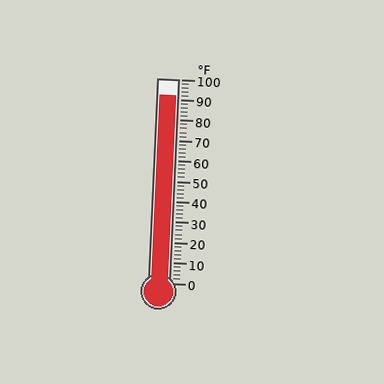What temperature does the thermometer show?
The thermometer shows approximately 92°F.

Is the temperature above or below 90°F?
The temperature is above 90°F.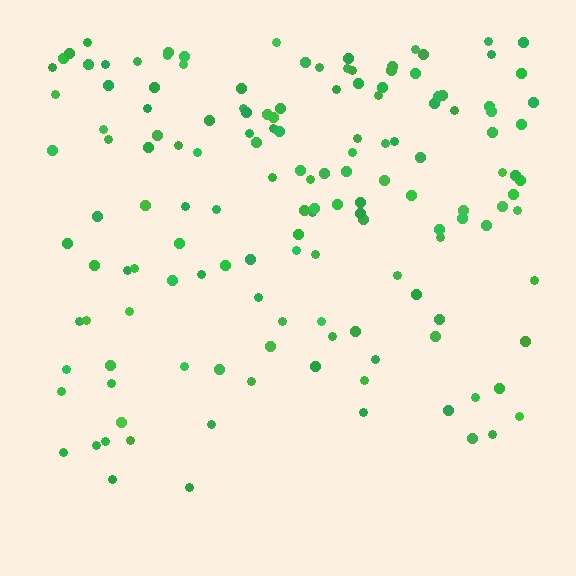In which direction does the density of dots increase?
From bottom to top, with the top side densest.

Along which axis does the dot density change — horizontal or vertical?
Vertical.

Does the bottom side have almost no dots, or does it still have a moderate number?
Still a moderate number, just noticeably fewer than the top.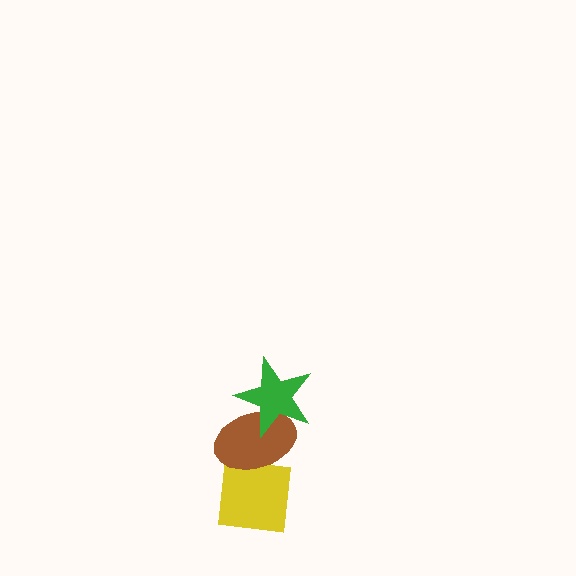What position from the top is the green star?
The green star is 1st from the top.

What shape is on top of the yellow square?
The brown ellipse is on top of the yellow square.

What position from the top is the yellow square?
The yellow square is 3rd from the top.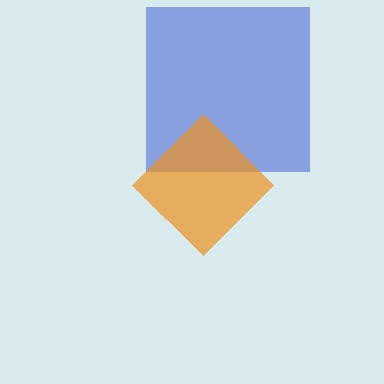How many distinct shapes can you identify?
There are 2 distinct shapes: a blue square, an orange diamond.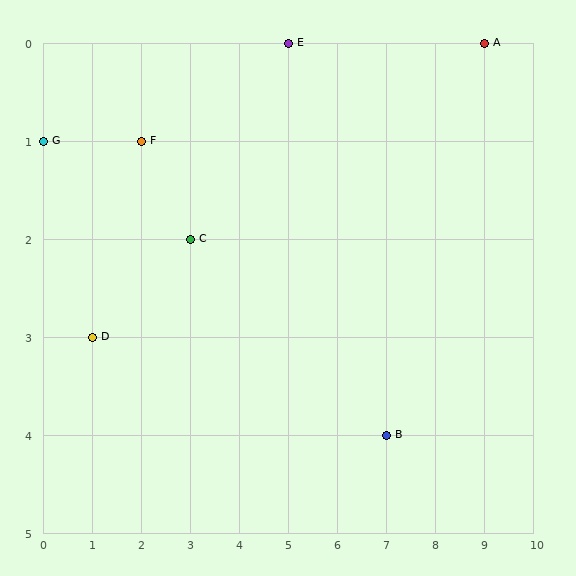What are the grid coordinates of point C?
Point C is at grid coordinates (3, 2).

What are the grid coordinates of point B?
Point B is at grid coordinates (7, 4).